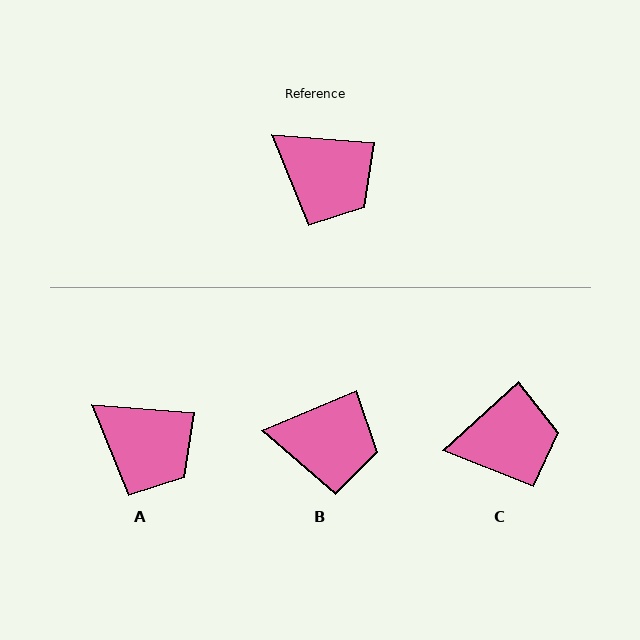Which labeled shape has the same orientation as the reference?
A.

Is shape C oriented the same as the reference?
No, it is off by about 47 degrees.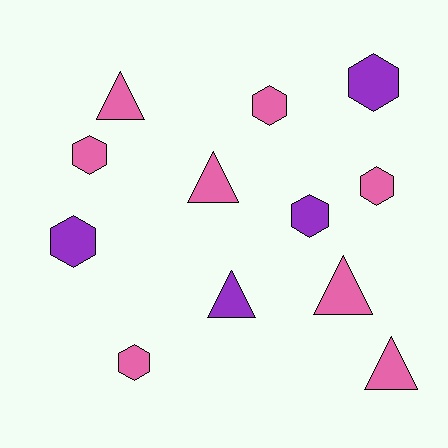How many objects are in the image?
There are 12 objects.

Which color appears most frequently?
Pink, with 8 objects.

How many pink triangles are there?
There are 4 pink triangles.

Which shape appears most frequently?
Hexagon, with 7 objects.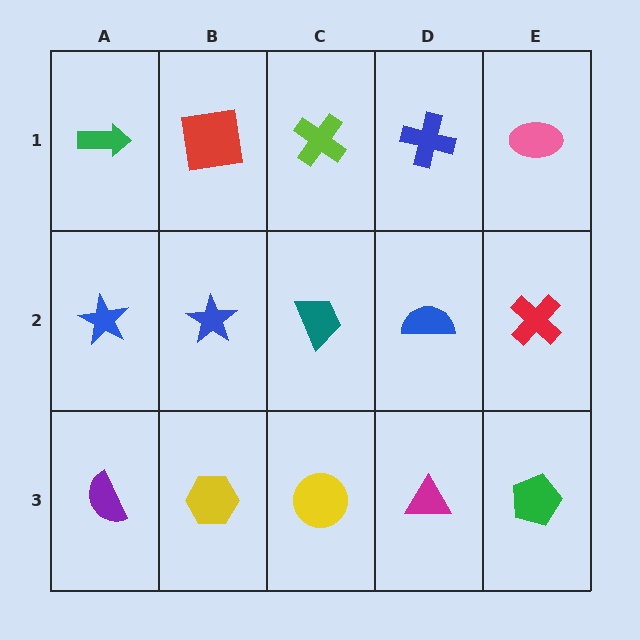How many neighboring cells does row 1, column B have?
3.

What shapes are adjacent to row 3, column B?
A blue star (row 2, column B), a purple semicircle (row 3, column A), a yellow circle (row 3, column C).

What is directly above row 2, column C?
A lime cross.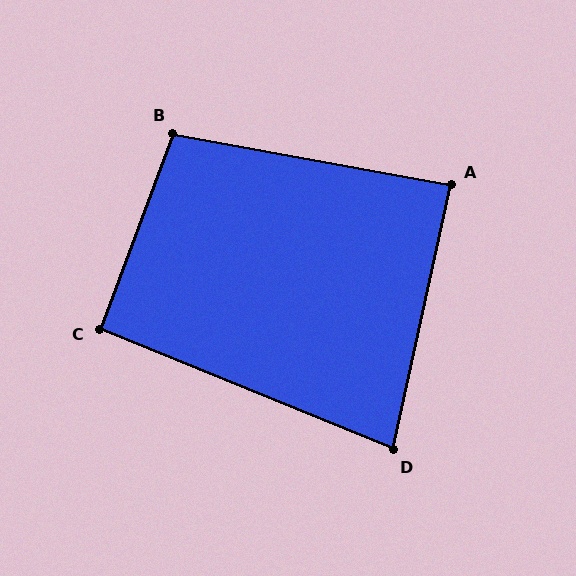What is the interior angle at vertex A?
Approximately 88 degrees (approximately right).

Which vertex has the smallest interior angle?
D, at approximately 80 degrees.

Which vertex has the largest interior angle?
B, at approximately 100 degrees.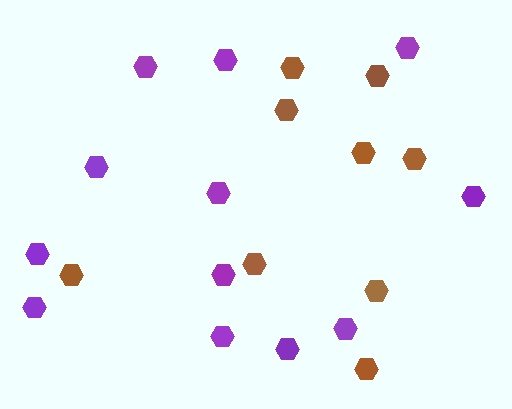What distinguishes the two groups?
There are 2 groups: one group of purple hexagons (12) and one group of brown hexagons (9).